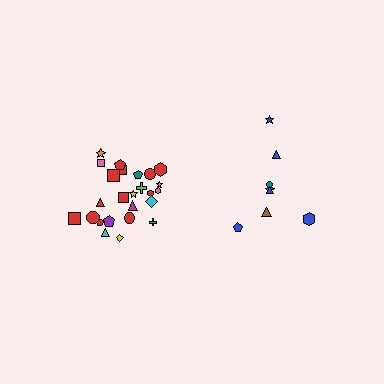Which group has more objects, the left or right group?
The left group.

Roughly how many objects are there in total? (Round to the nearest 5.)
Roughly 35 objects in total.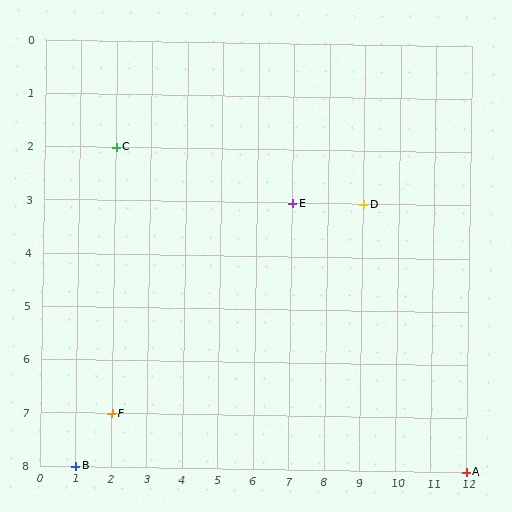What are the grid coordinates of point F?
Point F is at grid coordinates (2, 7).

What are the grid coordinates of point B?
Point B is at grid coordinates (1, 8).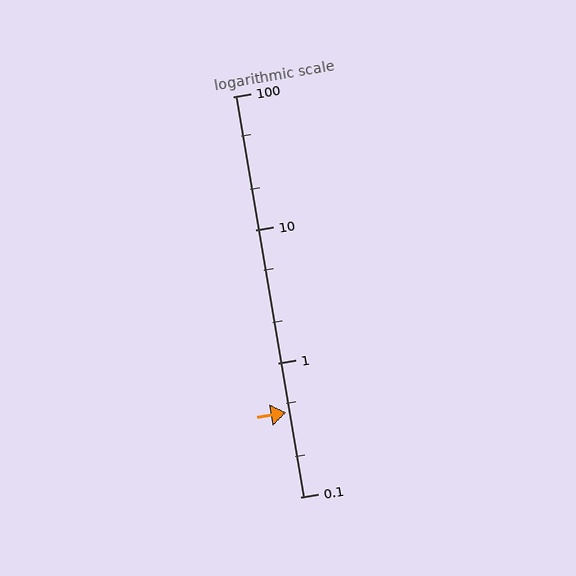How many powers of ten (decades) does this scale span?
The scale spans 3 decades, from 0.1 to 100.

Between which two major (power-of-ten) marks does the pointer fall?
The pointer is between 0.1 and 1.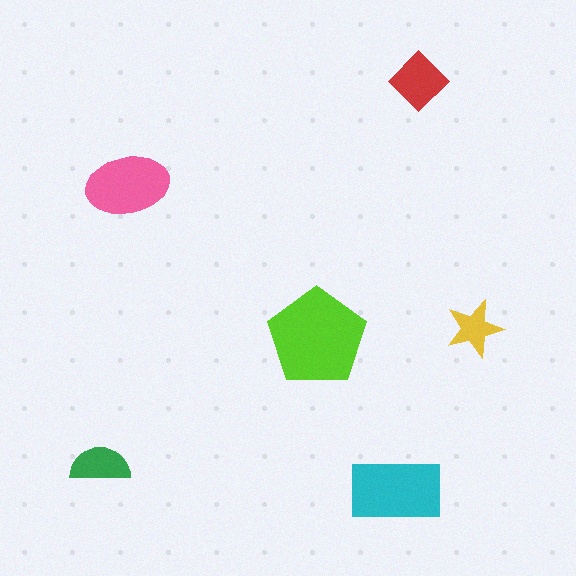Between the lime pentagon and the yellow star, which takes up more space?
The lime pentagon.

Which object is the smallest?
The yellow star.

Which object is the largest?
The lime pentagon.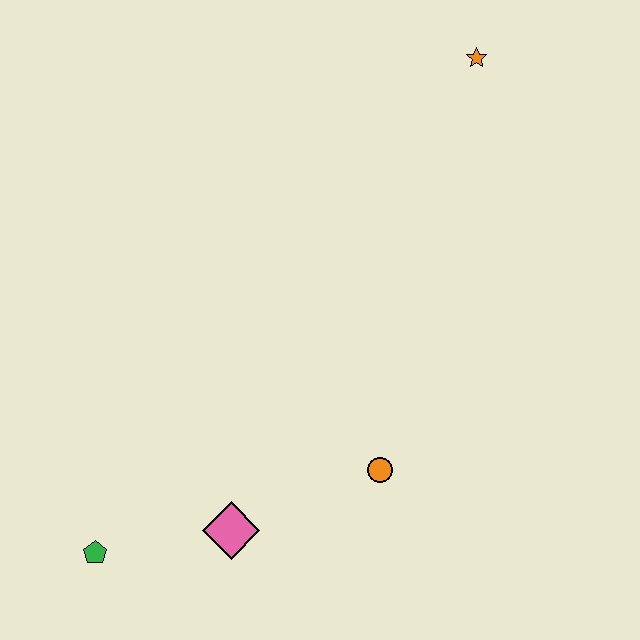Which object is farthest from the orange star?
The green pentagon is farthest from the orange star.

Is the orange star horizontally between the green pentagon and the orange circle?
No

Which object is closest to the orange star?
The orange circle is closest to the orange star.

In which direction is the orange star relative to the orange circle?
The orange star is above the orange circle.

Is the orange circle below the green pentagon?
No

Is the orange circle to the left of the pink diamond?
No